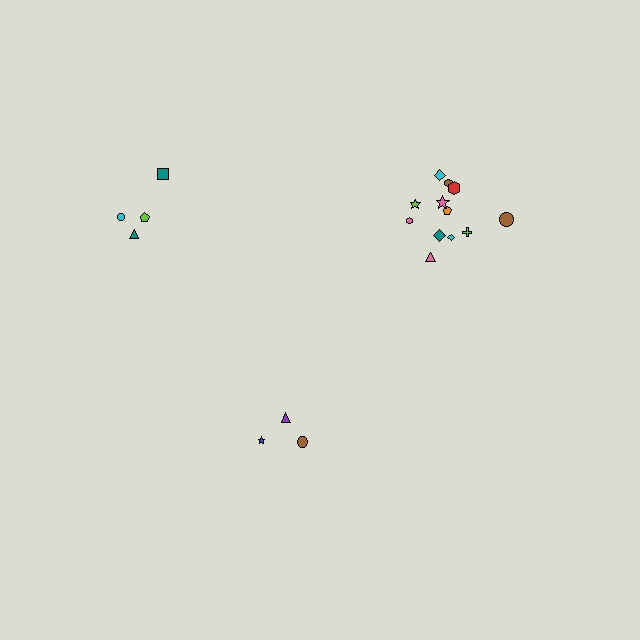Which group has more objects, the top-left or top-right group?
The top-right group.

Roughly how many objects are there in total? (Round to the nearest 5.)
Roughly 20 objects in total.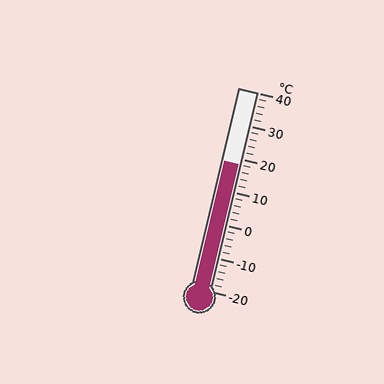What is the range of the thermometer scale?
The thermometer scale ranges from -20°C to 40°C.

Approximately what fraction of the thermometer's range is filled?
The thermometer is filled to approximately 65% of its range.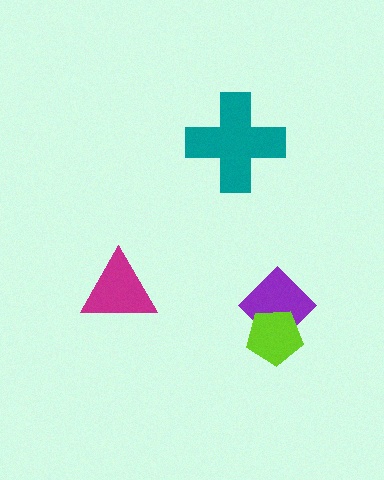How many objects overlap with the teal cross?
0 objects overlap with the teal cross.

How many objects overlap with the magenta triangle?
0 objects overlap with the magenta triangle.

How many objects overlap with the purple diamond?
1 object overlaps with the purple diamond.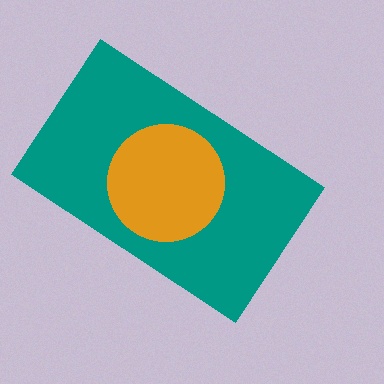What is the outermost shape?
The teal rectangle.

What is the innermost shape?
The orange circle.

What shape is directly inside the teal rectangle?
The orange circle.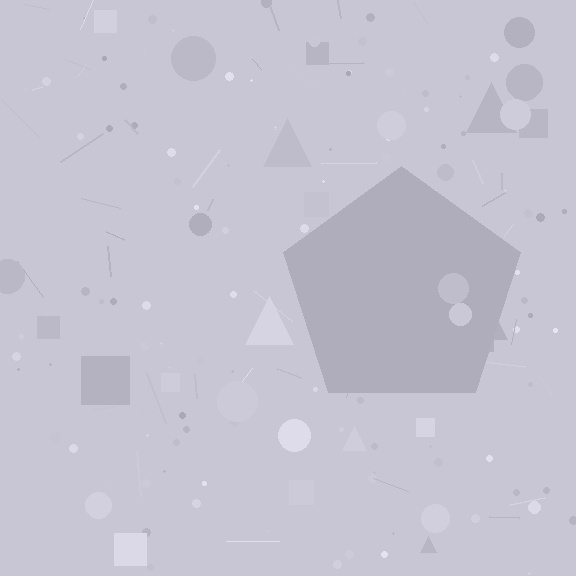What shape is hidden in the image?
A pentagon is hidden in the image.